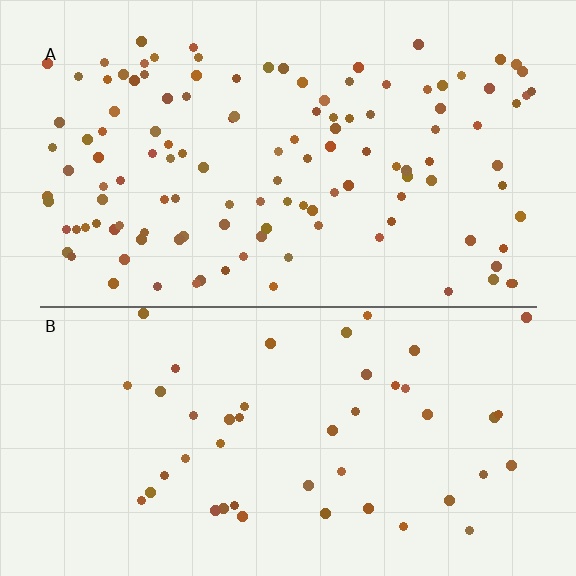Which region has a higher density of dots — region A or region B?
A (the top).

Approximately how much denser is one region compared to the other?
Approximately 2.6× — region A over region B.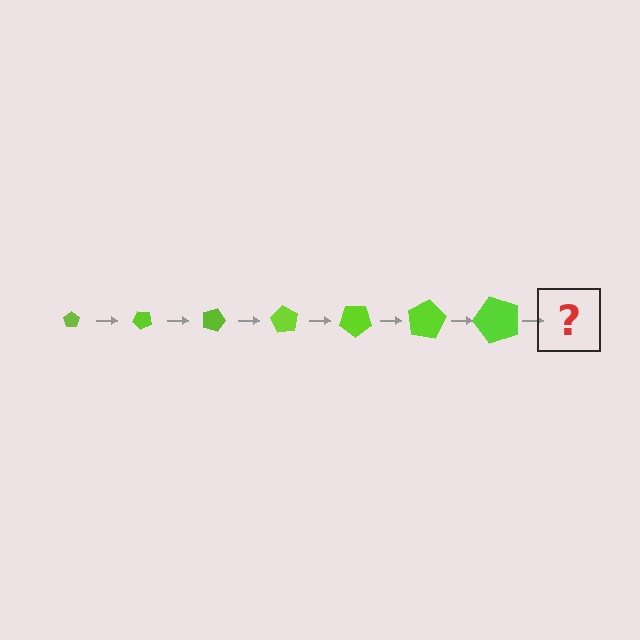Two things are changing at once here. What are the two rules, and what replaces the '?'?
The two rules are that the pentagon grows larger each step and it rotates 45 degrees each step. The '?' should be a pentagon, larger than the previous one and rotated 315 degrees from the start.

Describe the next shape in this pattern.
It should be a pentagon, larger than the previous one and rotated 315 degrees from the start.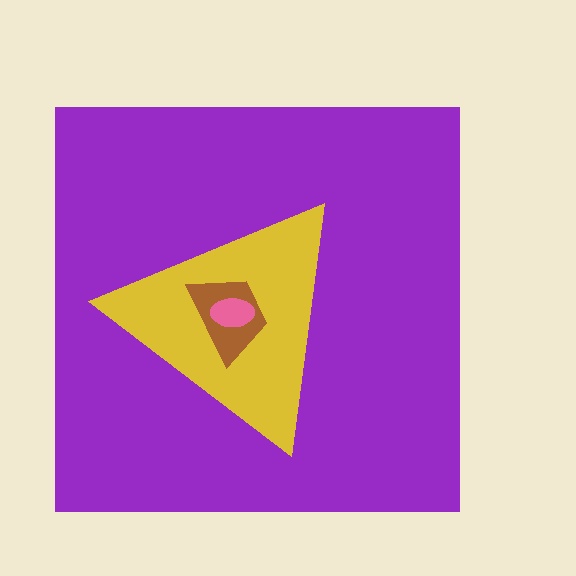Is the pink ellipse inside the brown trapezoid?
Yes.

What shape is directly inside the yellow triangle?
The brown trapezoid.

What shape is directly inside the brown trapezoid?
The pink ellipse.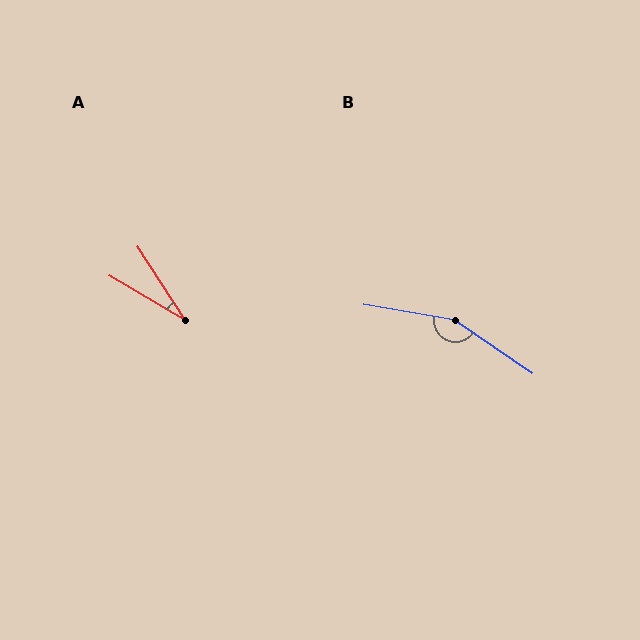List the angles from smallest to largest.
A (27°), B (156°).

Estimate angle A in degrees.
Approximately 27 degrees.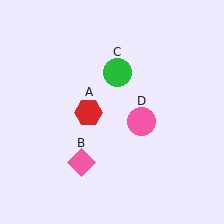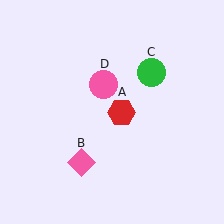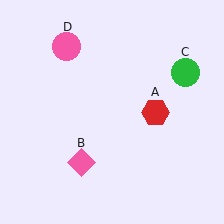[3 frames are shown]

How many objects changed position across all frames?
3 objects changed position: red hexagon (object A), green circle (object C), pink circle (object D).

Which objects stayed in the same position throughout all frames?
Pink diamond (object B) remained stationary.